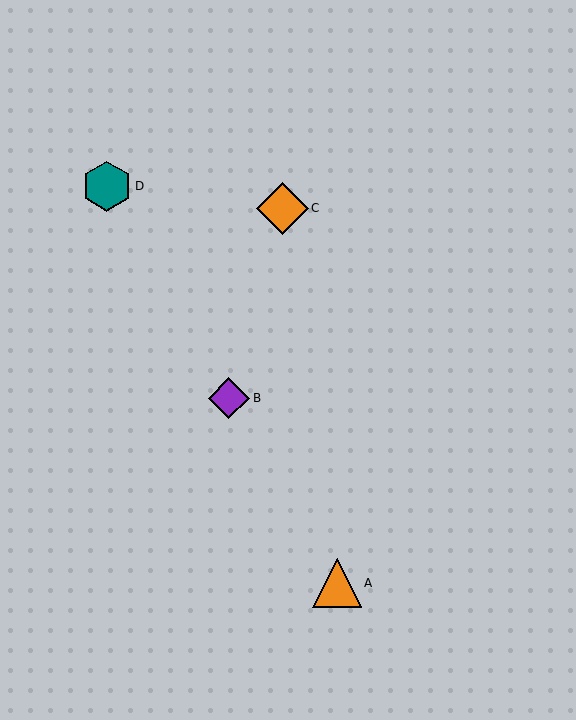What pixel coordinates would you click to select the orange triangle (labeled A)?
Click at (337, 583) to select the orange triangle A.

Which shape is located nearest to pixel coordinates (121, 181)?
The teal hexagon (labeled D) at (107, 186) is nearest to that location.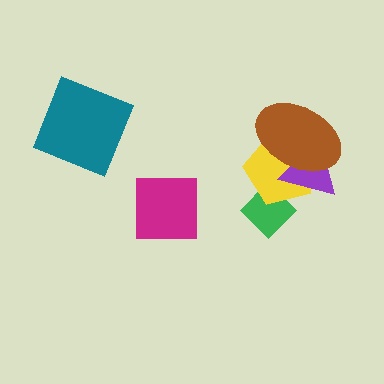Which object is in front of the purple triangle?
The brown ellipse is in front of the purple triangle.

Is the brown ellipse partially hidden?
No, no other shape covers it.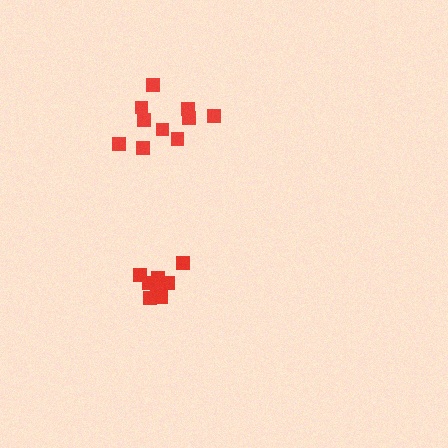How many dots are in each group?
Group 1: 9 dots, Group 2: 11 dots (20 total).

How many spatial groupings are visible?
There are 2 spatial groupings.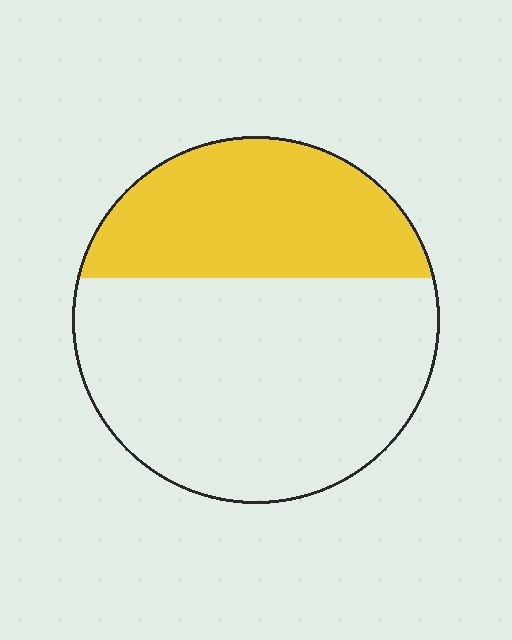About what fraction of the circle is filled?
About three eighths (3/8).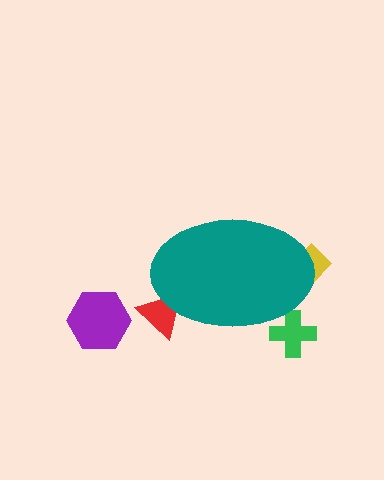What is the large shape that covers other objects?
A teal ellipse.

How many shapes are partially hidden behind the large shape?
3 shapes are partially hidden.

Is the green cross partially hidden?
Yes, the green cross is partially hidden behind the teal ellipse.